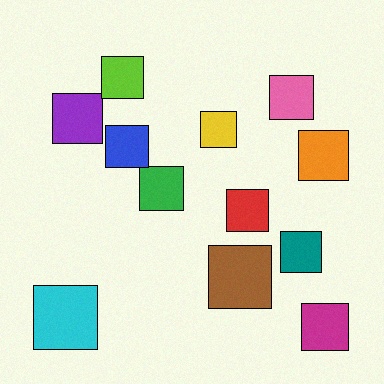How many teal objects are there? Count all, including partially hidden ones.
There is 1 teal object.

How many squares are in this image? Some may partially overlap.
There are 12 squares.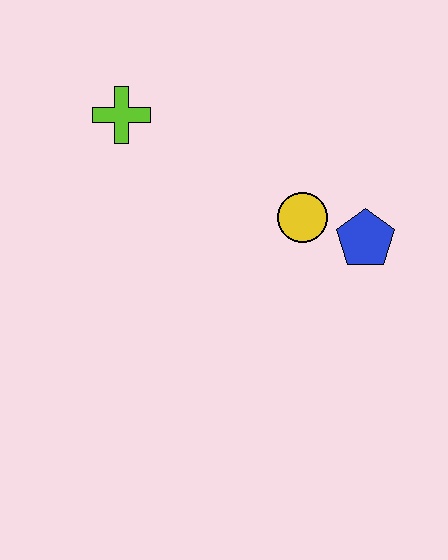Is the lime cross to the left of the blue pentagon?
Yes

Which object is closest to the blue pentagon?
The yellow circle is closest to the blue pentagon.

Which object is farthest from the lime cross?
The blue pentagon is farthest from the lime cross.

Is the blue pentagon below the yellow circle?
Yes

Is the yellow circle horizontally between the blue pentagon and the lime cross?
Yes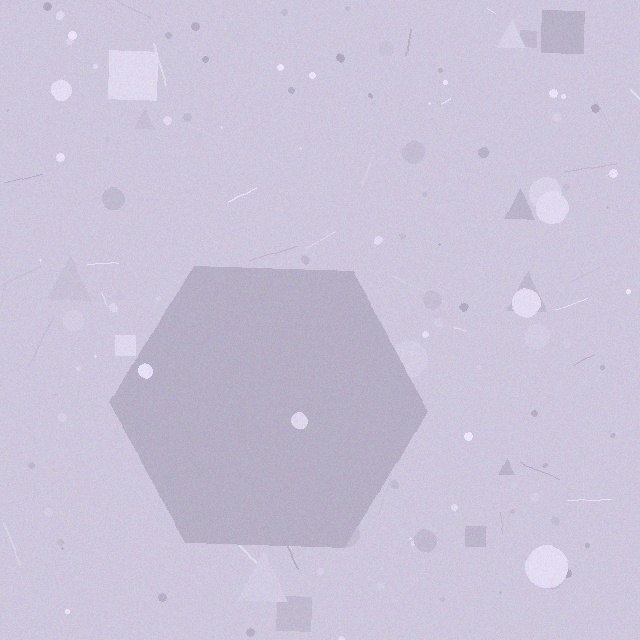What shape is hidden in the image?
A hexagon is hidden in the image.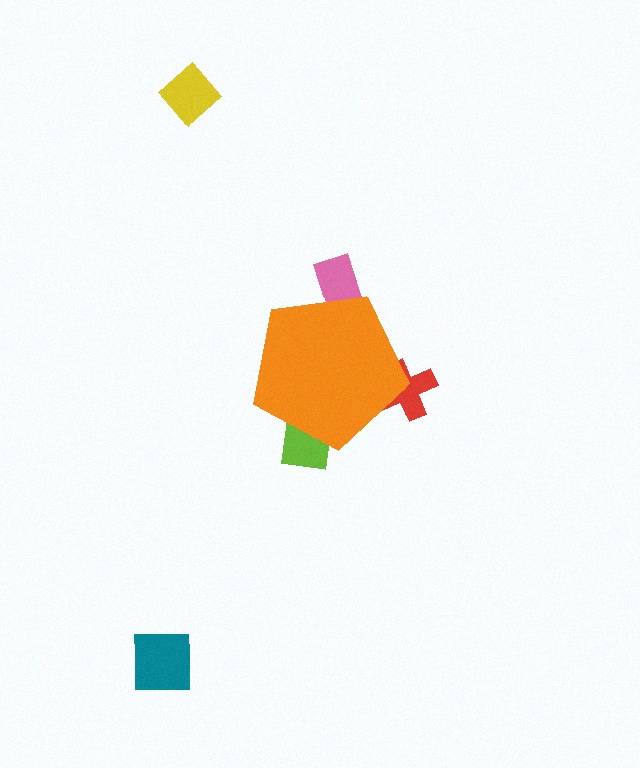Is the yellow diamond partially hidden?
No, the yellow diamond is fully visible.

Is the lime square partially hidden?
Yes, the lime square is partially hidden behind the orange pentagon.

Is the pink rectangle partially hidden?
Yes, the pink rectangle is partially hidden behind the orange pentagon.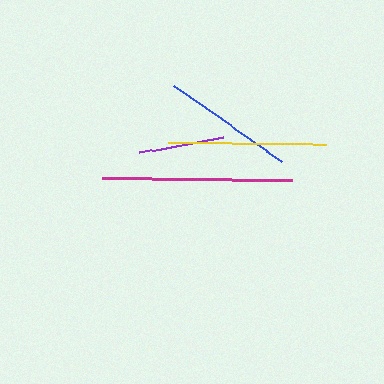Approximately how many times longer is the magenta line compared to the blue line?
The magenta line is approximately 1.4 times the length of the blue line.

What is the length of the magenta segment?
The magenta segment is approximately 191 pixels long.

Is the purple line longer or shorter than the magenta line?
The magenta line is longer than the purple line.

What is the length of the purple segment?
The purple segment is approximately 84 pixels long.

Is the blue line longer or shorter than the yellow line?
The yellow line is longer than the blue line.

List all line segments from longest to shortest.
From longest to shortest: magenta, yellow, blue, purple.